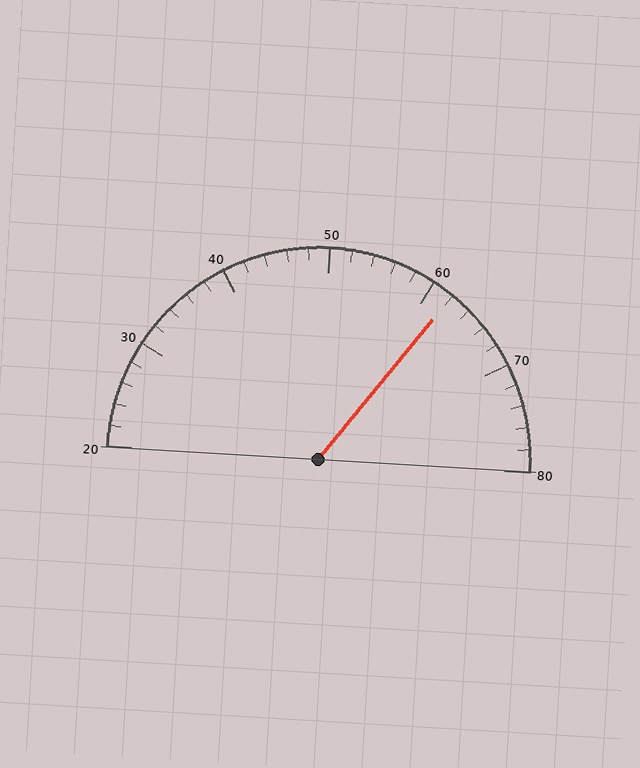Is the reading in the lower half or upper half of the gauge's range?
The reading is in the upper half of the range (20 to 80).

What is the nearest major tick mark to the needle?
The nearest major tick mark is 60.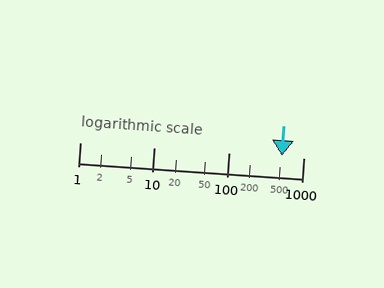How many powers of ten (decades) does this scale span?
The scale spans 3 decades, from 1 to 1000.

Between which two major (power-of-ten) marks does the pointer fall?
The pointer is between 100 and 1000.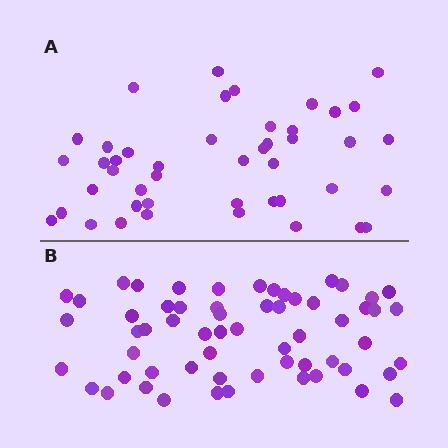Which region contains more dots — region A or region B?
Region B (the bottom region) has more dots.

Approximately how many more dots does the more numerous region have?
Region B has approximately 15 more dots than region A.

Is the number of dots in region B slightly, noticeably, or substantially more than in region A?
Region B has noticeably more, but not dramatically so. The ratio is roughly 1.3 to 1.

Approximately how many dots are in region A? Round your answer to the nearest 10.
About 40 dots. (The exact count is 45, which rounds to 40.)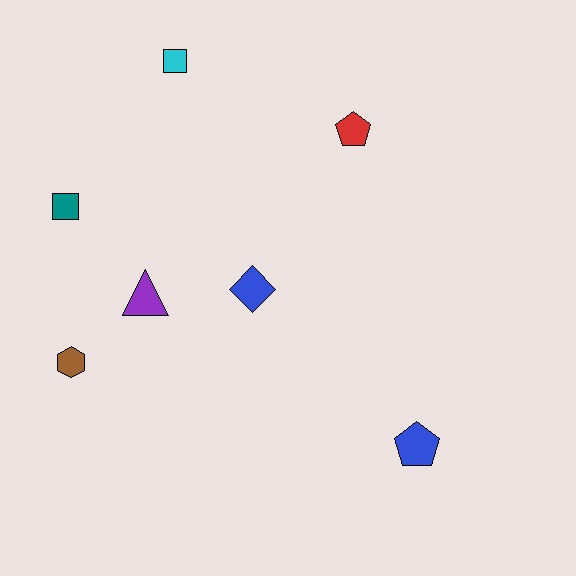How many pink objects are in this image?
There are no pink objects.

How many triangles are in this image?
There is 1 triangle.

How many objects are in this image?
There are 7 objects.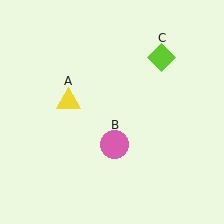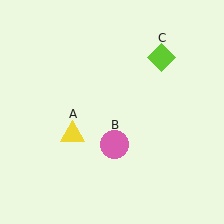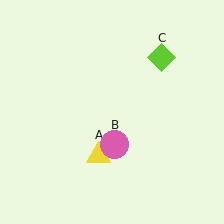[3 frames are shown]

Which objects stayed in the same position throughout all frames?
Pink circle (object B) and lime diamond (object C) remained stationary.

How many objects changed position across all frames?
1 object changed position: yellow triangle (object A).